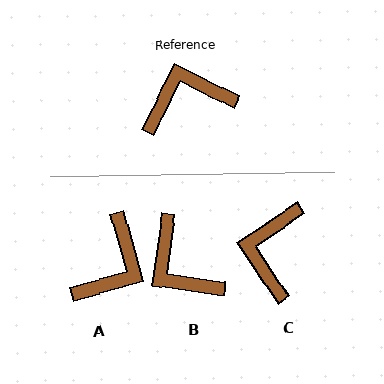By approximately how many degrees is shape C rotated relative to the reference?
Approximately 61 degrees counter-clockwise.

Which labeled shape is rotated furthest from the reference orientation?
A, about 138 degrees away.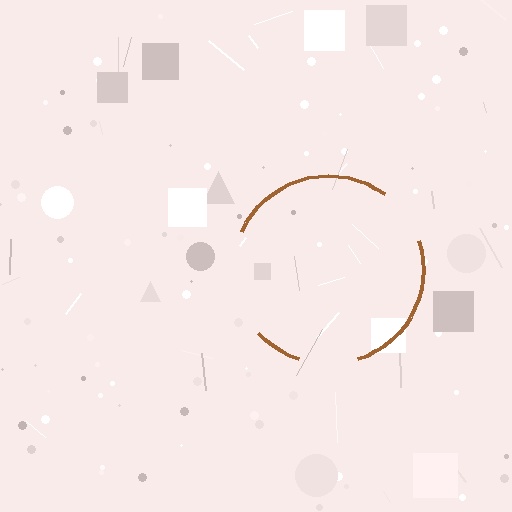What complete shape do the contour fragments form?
The contour fragments form a circle.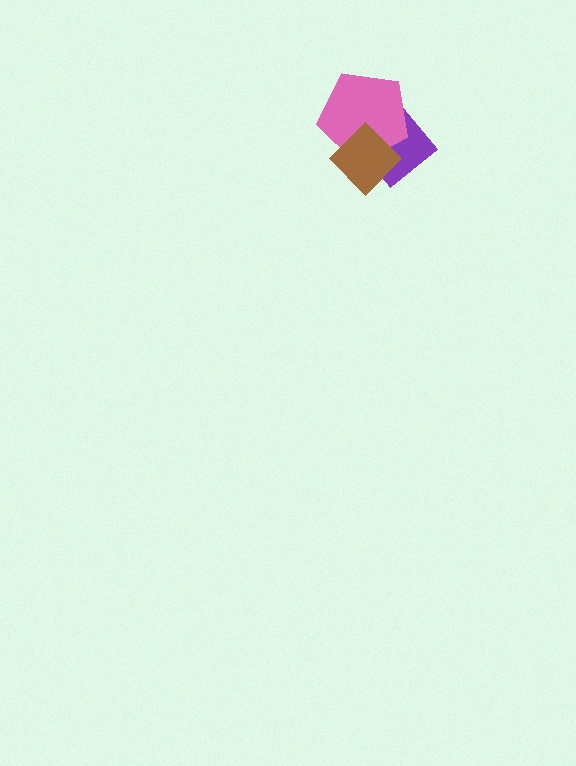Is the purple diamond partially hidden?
Yes, it is partially covered by another shape.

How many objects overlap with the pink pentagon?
2 objects overlap with the pink pentagon.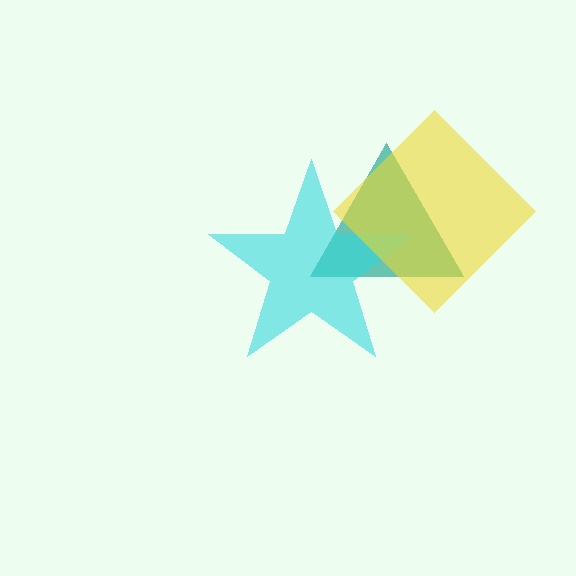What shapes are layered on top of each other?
The layered shapes are: a teal triangle, a cyan star, a yellow diamond.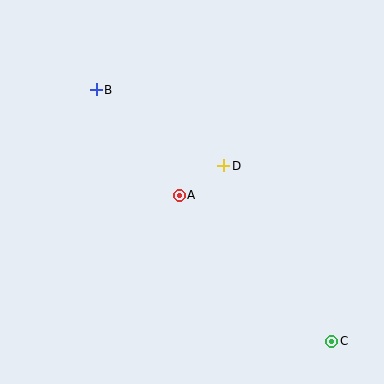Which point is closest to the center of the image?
Point A at (179, 195) is closest to the center.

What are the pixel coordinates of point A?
Point A is at (179, 195).